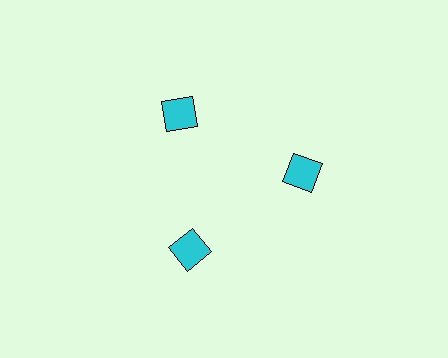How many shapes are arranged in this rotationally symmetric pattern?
There are 3 shapes, arranged in 3 groups of 1.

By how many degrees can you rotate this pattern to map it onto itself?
The pattern maps onto itself every 120 degrees of rotation.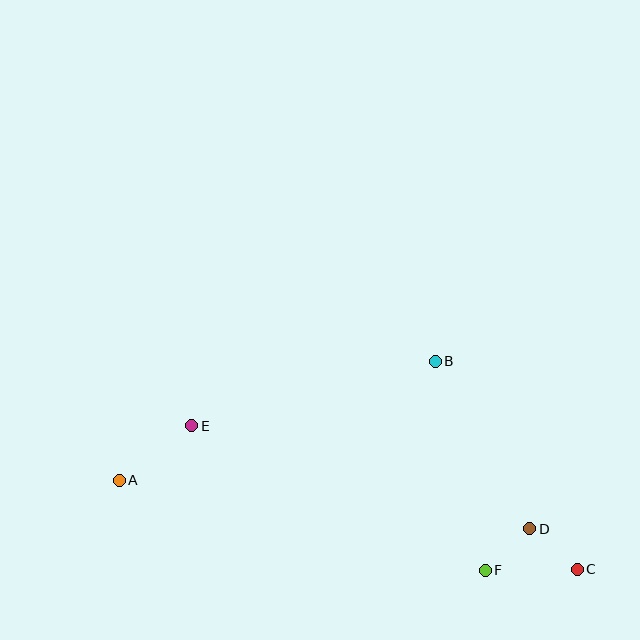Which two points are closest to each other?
Points D and F are closest to each other.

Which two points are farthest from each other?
Points A and C are farthest from each other.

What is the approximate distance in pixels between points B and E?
The distance between B and E is approximately 252 pixels.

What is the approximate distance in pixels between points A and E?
The distance between A and E is approximately 91 pixels.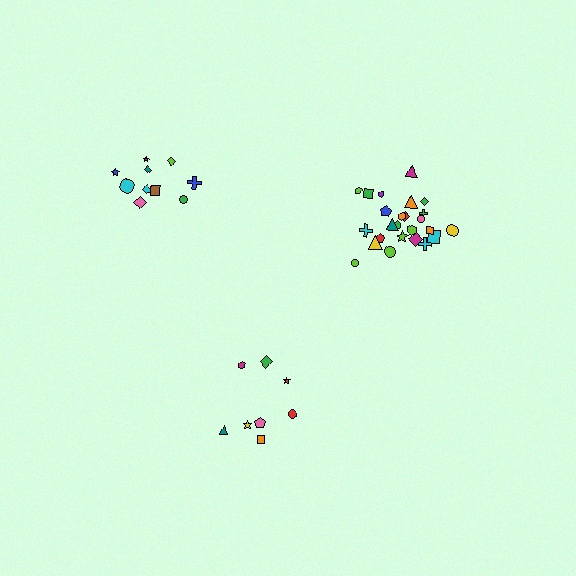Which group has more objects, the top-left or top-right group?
The top-right group.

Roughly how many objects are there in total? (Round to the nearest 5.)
Roughly 45 objects in total.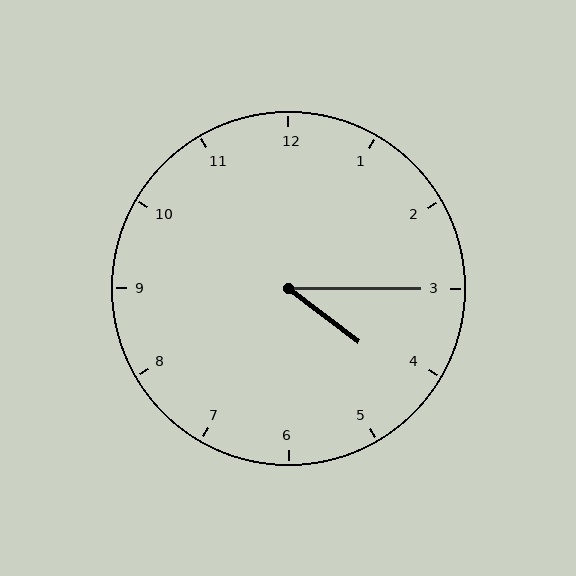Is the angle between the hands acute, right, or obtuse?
It is acute.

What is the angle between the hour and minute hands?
Approximately 38 degrees.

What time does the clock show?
4:15.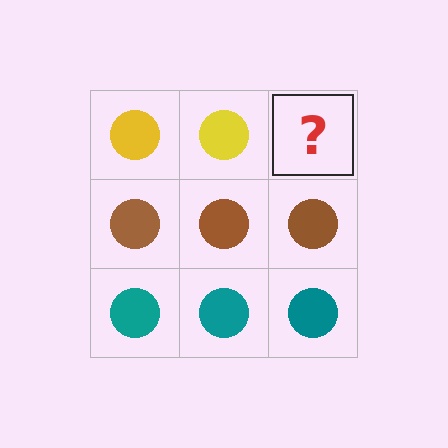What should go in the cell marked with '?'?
The missing cell should contain a yellow circle.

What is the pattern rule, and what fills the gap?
The rule is that each row has a consistent color. The gap should be filled with a yellow circle.